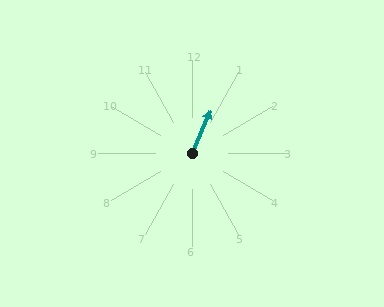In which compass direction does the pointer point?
Northeast.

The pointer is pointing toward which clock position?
Roughly 1 o'clock.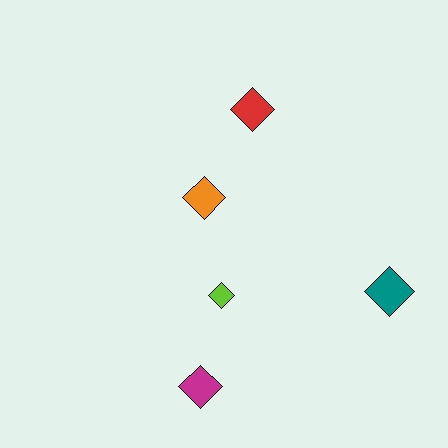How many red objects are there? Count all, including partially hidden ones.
There is 1 red object.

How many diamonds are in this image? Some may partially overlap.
There are 5 diamonds.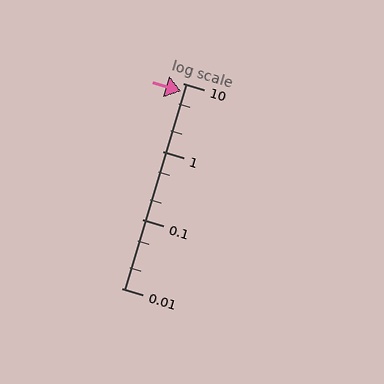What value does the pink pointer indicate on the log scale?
The pointer indicates approximately 7.5.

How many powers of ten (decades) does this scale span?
The scale spans 3 decades, from 0.01 to 10.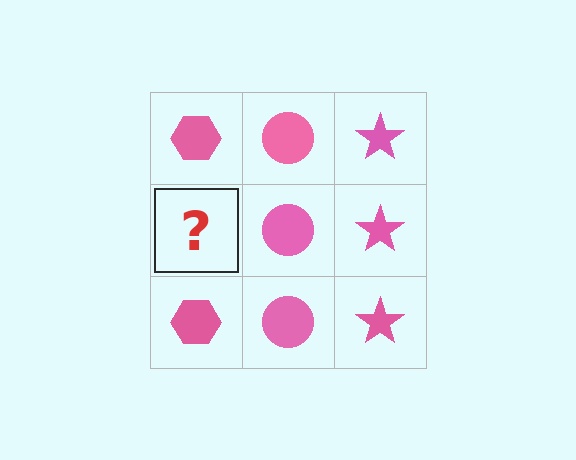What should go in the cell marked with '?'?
The missing cell should contain a pink hexagon.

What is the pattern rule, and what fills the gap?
The rule is that each column has a consistent shape. The gap should be filled with a pink hexagon.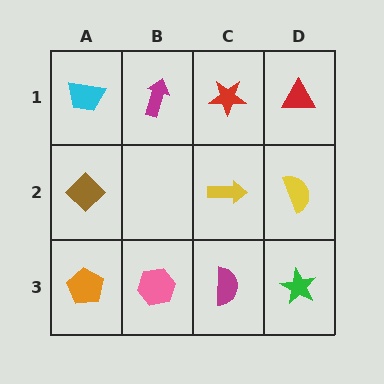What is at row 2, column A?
A brown diamond.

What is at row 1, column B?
A magenta arrow.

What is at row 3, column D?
A green star.